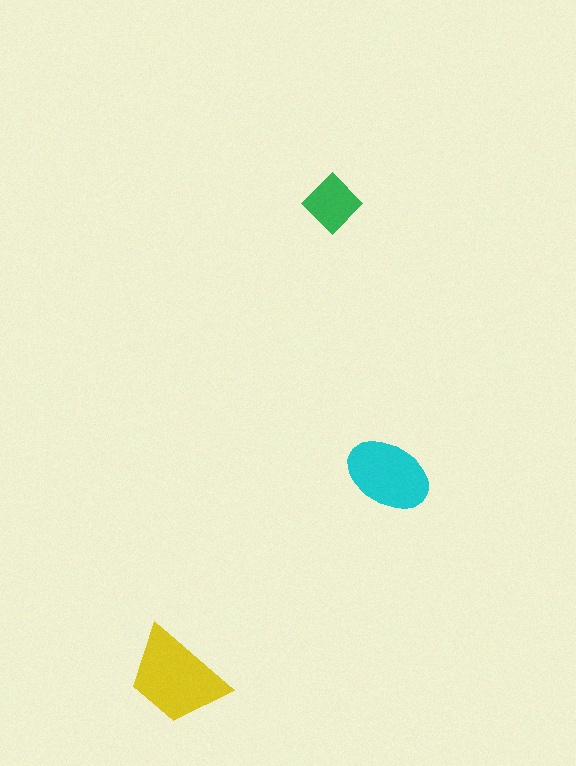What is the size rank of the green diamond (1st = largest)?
3rd.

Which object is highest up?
The green diamond is topmost.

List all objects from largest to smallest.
The yellow trapezoid, the cyan ellipse, the green diamond.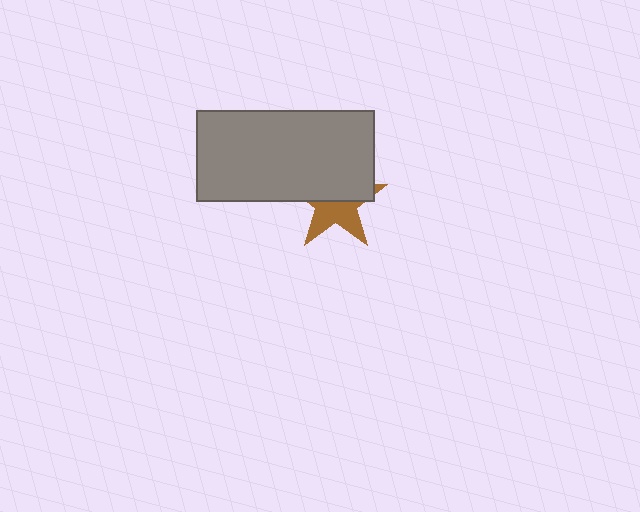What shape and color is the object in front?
The object in front is a gray rectangle.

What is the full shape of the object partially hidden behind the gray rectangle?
The partially hidden object is a brown star.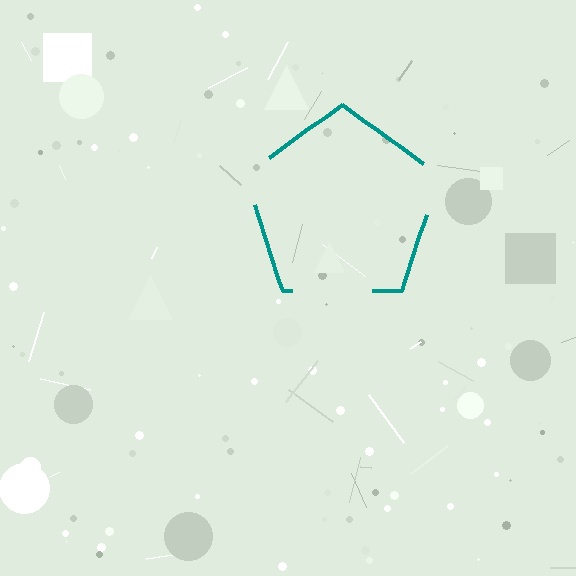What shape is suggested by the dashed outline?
The dashed outline suggests a pentagon.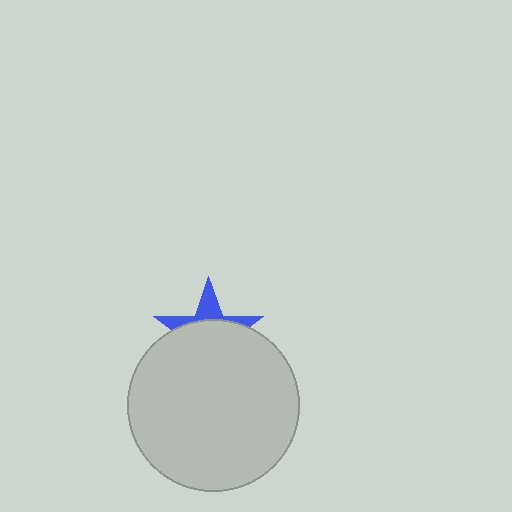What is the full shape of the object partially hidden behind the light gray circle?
The partially hidden object is a blue star.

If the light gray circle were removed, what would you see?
You would see the complete blue star.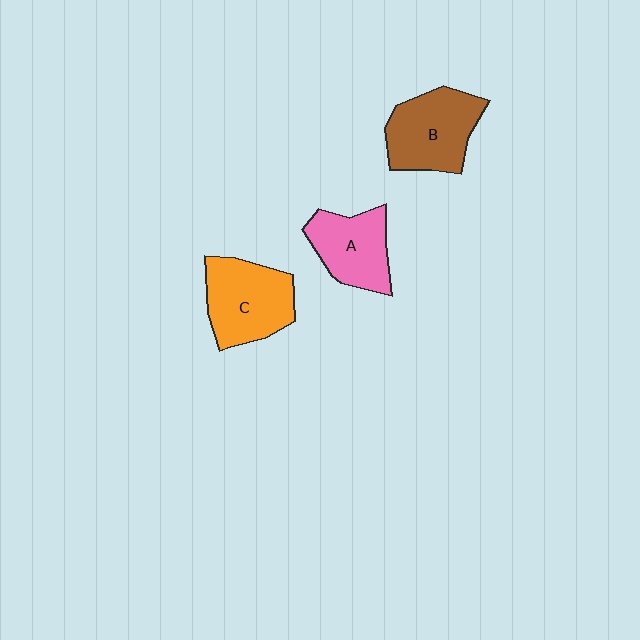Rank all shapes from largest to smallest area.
From largest to smallest: C (orange), B (brown), A (pink).